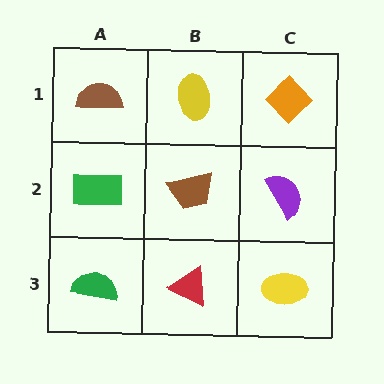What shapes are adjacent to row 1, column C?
A purple semicircle (row 2, column C), a yellow ellipse (row 1, column B).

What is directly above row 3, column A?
A green rectangle.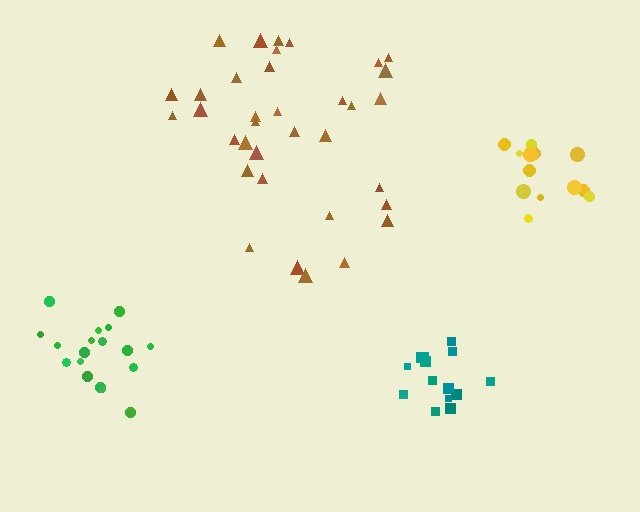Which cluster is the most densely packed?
Green.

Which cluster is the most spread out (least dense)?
Brown.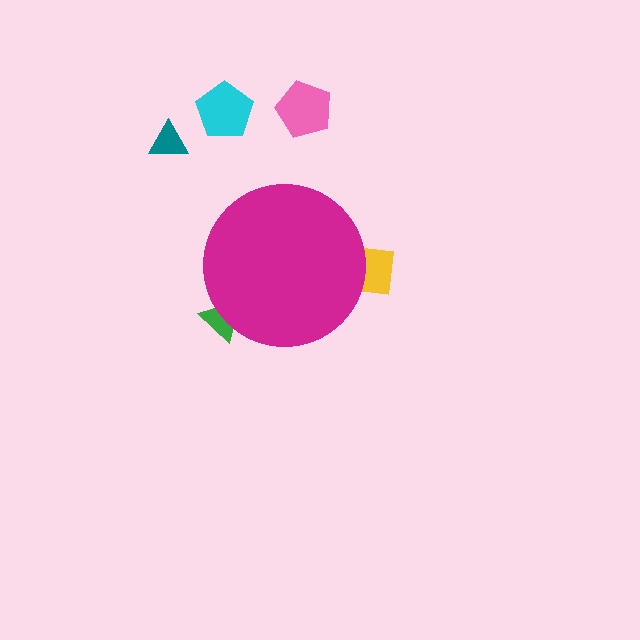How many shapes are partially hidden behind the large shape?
2 shapes are partially hidden.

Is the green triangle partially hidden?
Yes, the green triangle is partially hidden behind the magenta circle.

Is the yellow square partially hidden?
Yes, the yellow square is partially hidden behind the magenta circle.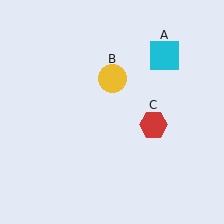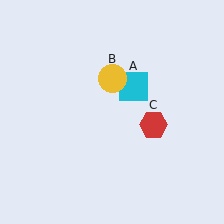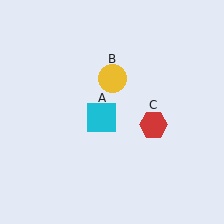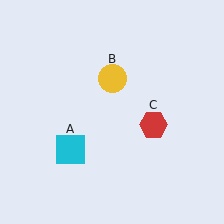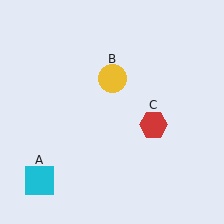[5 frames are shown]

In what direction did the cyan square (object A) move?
The cyan square (object A) moved down and to the left.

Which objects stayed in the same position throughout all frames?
Yellow circle (object B) and red hexagon (object C) remained stationary.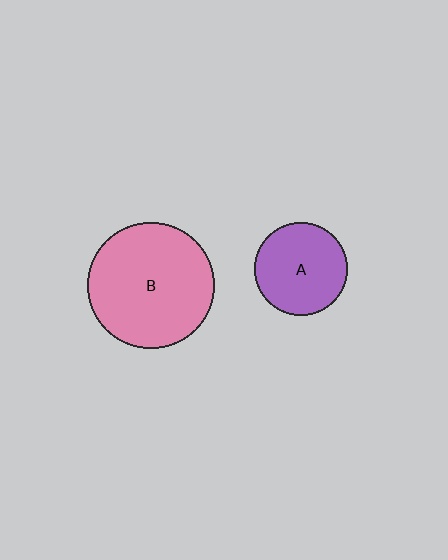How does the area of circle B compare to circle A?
Approximately 1.9 times.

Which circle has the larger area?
Circle B (pink).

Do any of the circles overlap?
No, none of the circles overlap.